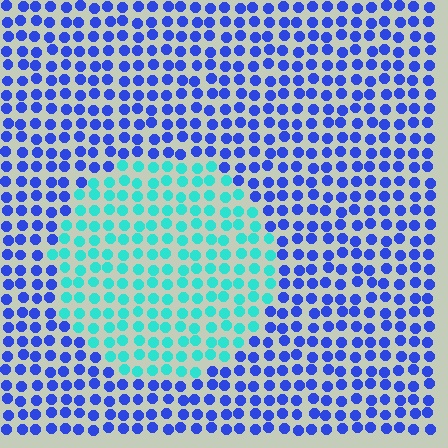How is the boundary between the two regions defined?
The boundary is defined purely by a slight shift in hue (about 58 degrees). Spacing, size, and orientation are identical on both sides.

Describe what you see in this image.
The image is filled with small blue elements in a uniform arrangement. A circle-shaped region is visible where the elements are tinted to a slightly different hue, forming a subtle color boundary.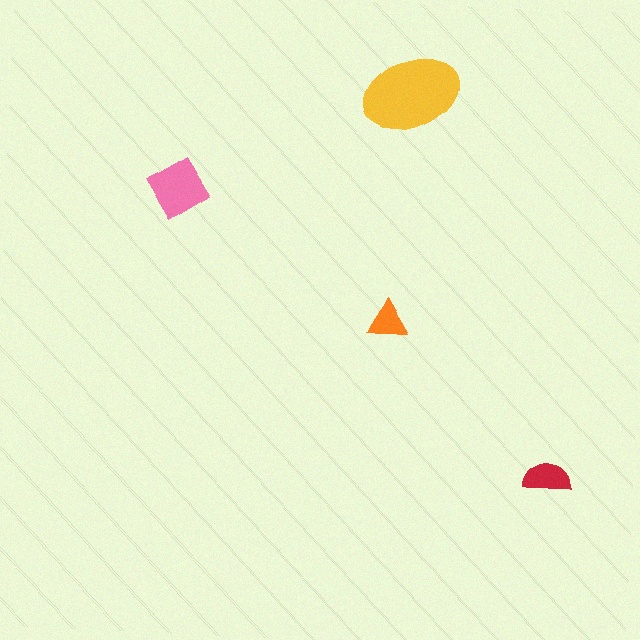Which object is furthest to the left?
The pink diamond is leftmost.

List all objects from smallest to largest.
The orange triangle, the red semicircle, the pink diamond, the yellow ellipse.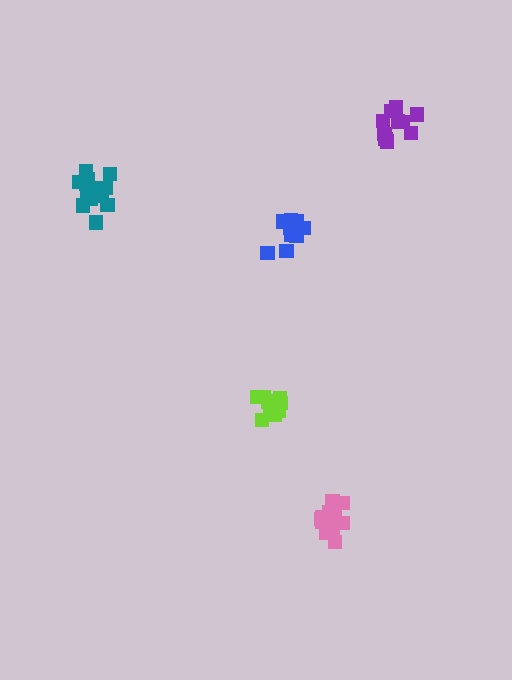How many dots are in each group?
Group 1: 14 dots, Group 2: 9 dots, Group 3: 12 dots, Group 4: 12 dots, Group 5: 10 dots (57 total).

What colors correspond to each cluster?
The clusters are colored: teal, lime, pink, blue, purple.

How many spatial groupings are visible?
There are 5 spatial groupings.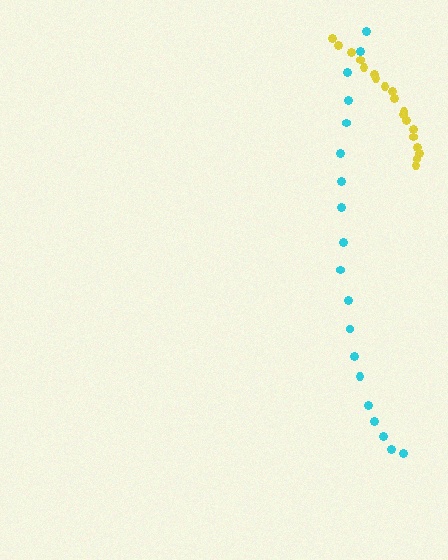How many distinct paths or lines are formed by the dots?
There are 2 distinct paths.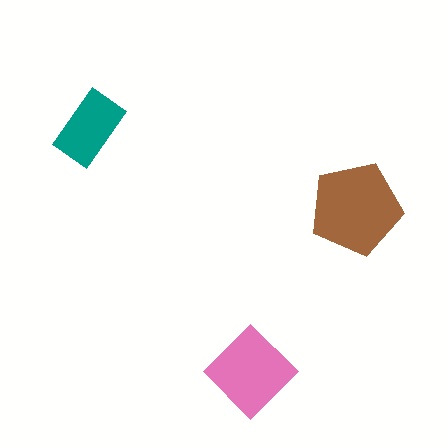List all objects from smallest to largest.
The teal rectangle, the pink diamond, the brown pentagon.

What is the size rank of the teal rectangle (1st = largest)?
3rd.